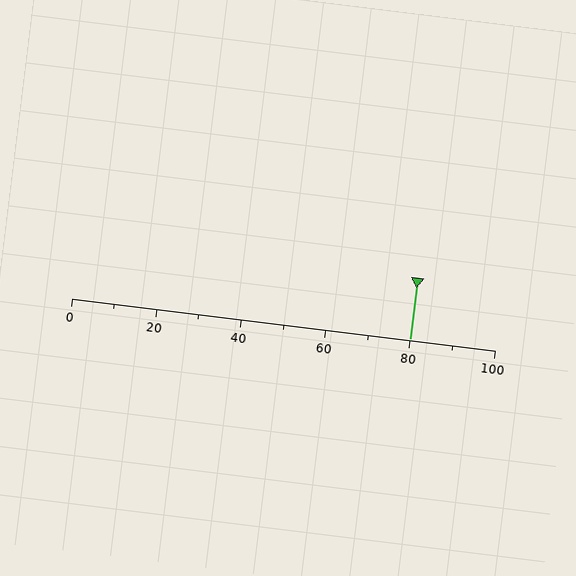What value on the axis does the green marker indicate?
The marker indicates approximately 80.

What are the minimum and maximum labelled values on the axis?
The axis runs from 0 to 100.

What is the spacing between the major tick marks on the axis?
The major ticks are spaced 20 apart.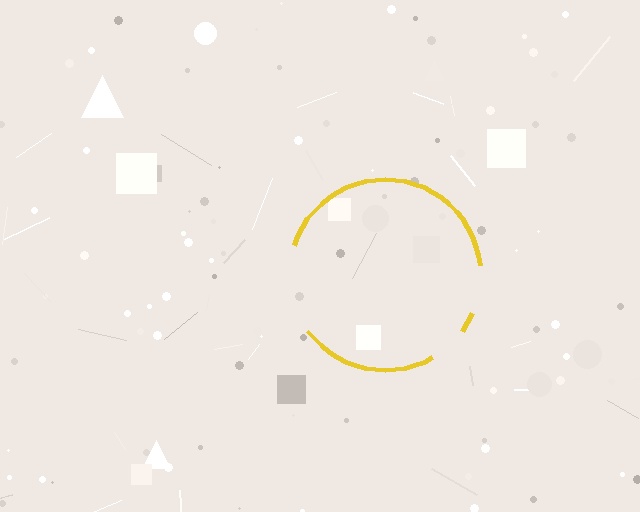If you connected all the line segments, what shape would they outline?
They would outline a circle.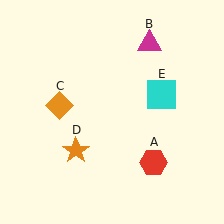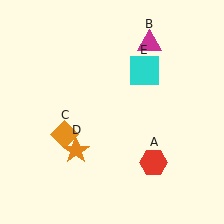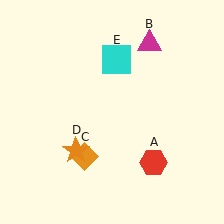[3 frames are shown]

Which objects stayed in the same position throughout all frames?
Red hexagon (object A) and magenta triangle (object B) and orange star (object D) remained stationary.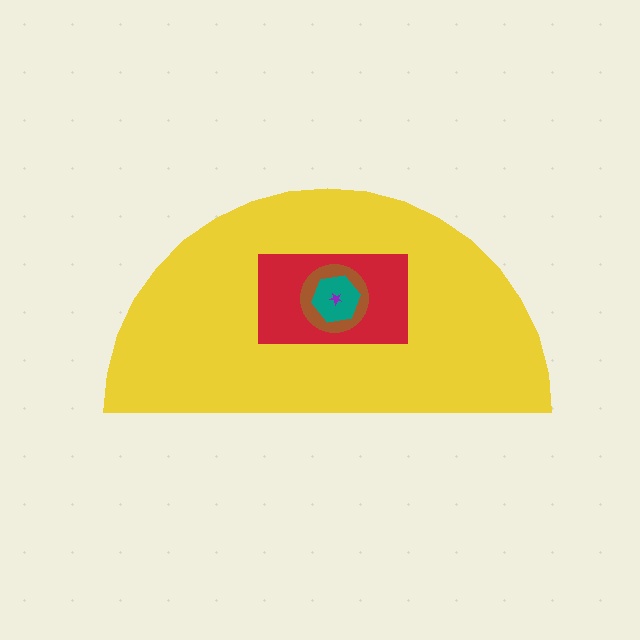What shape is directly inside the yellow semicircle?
The red rectangle.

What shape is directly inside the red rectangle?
The brown circle.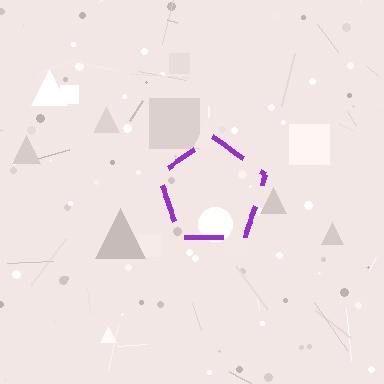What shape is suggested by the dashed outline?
The dashed outline suggests a pentagon.